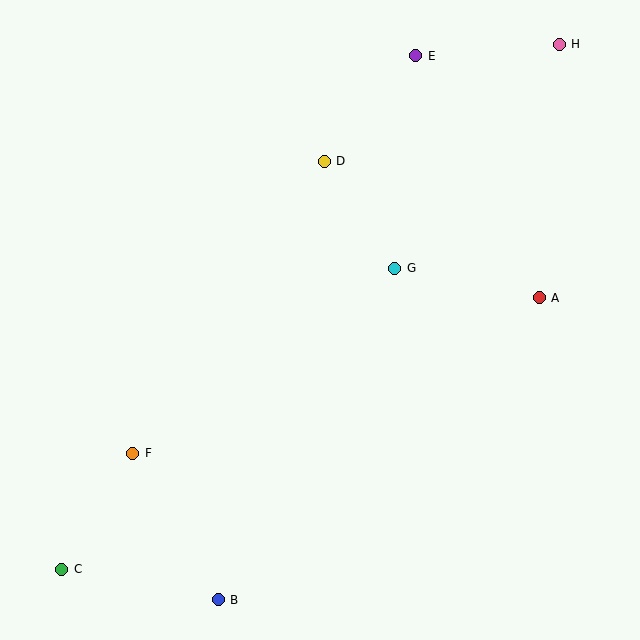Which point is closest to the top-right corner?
Point H is closest to the top-right corner.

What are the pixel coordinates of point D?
Point D is at (324, 161).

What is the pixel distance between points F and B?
The distance between F and B is 170 pixels.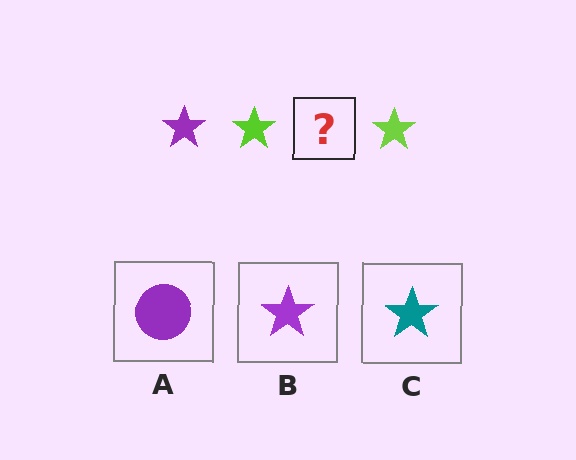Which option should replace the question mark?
Option B.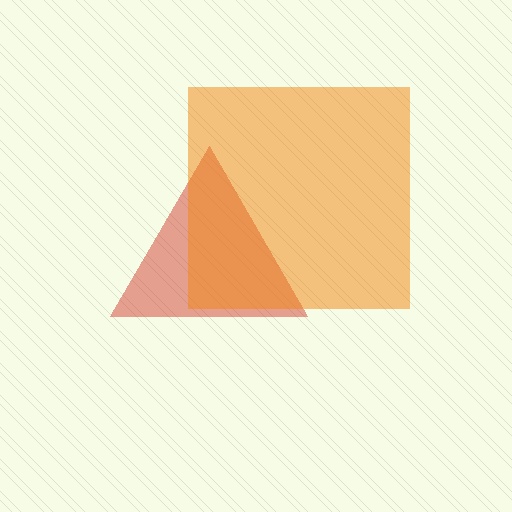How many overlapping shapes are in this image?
There are 2 overlapping shapes in the image.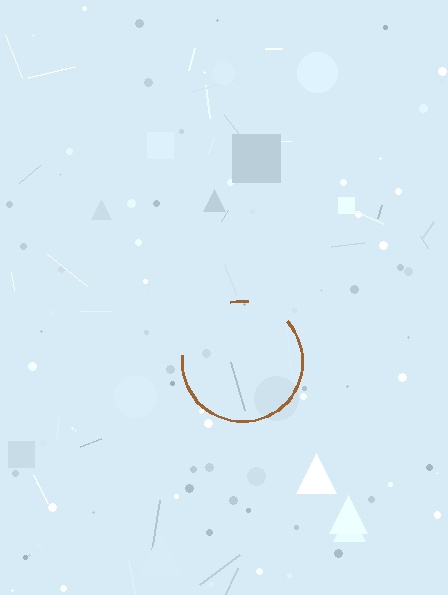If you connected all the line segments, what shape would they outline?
They would outline a circle.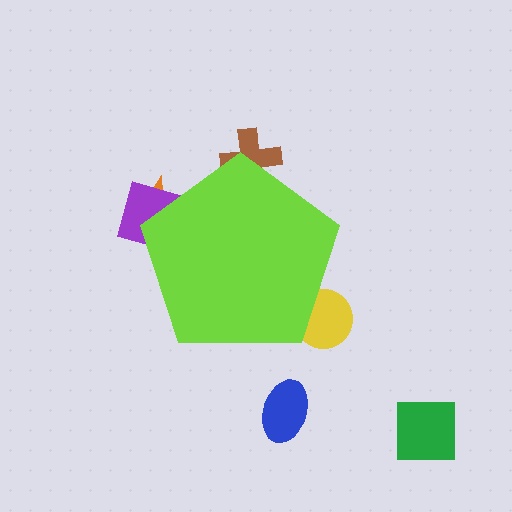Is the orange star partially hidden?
Yes, the orange star is partially hidden behind the lime pentagon.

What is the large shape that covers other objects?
A lime pentagon.